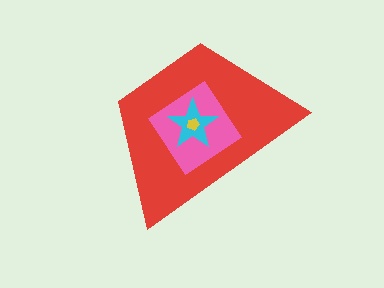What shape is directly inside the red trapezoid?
The pink diamond.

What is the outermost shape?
The red trapezoid.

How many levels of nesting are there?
4.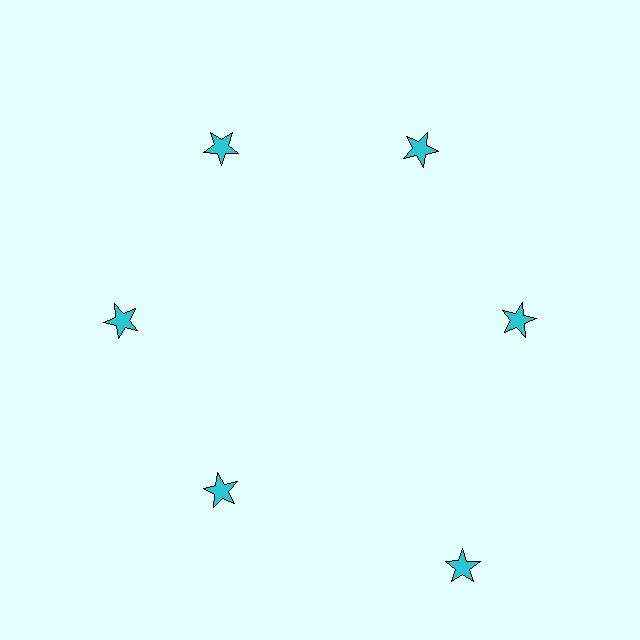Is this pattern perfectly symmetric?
No. The 6 cyan stars are arranged in a ring, but one element near the 5 o'clock position is pushed outward from the center, breaking the 6-fold rotational symmetry.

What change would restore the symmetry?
The symmetry would be restored by moving it inward, back onto the ring so that all 6 stars sit at equal angles and equal distance from the center.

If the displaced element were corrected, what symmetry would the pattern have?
It would have 6-fold rotational symmetry — the pattern would map onto itself every 60 degrees.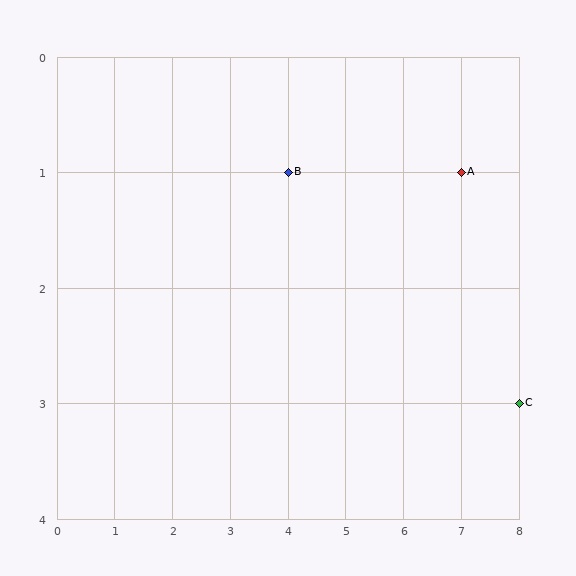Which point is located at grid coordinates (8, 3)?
Point C is at (8, 3).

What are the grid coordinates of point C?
Point C is at grid coordinates (8, 3).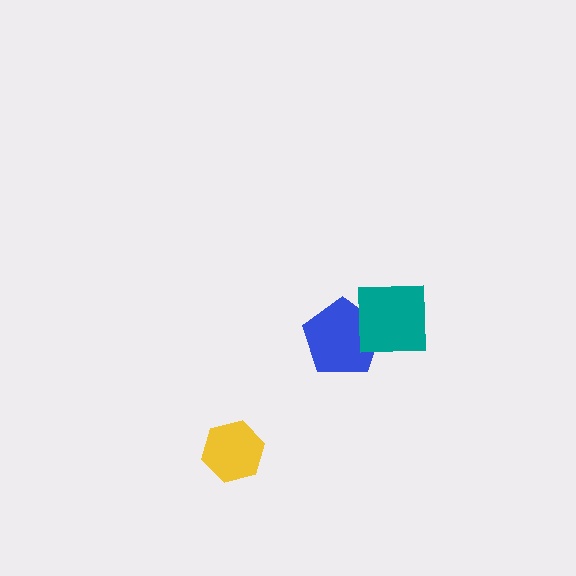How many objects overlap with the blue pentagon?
1 object overlaps with the blue pentagon.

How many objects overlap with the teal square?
1 object overlaps with the teal square.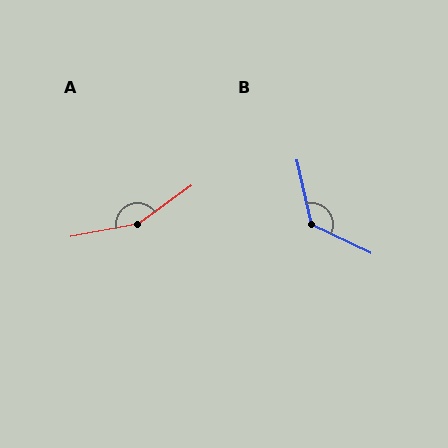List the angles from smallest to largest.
B (128°), A (155°).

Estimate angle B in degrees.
Approximately 128 degrees.